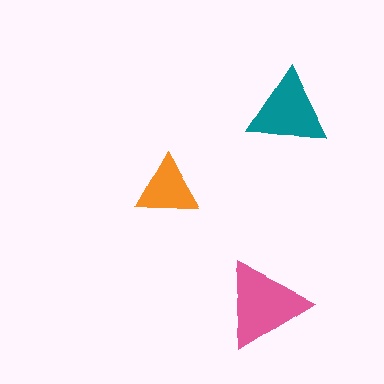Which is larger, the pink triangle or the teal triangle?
The pink one.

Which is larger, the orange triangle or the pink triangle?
The pink one.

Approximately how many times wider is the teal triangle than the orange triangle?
About 1.5 times wider.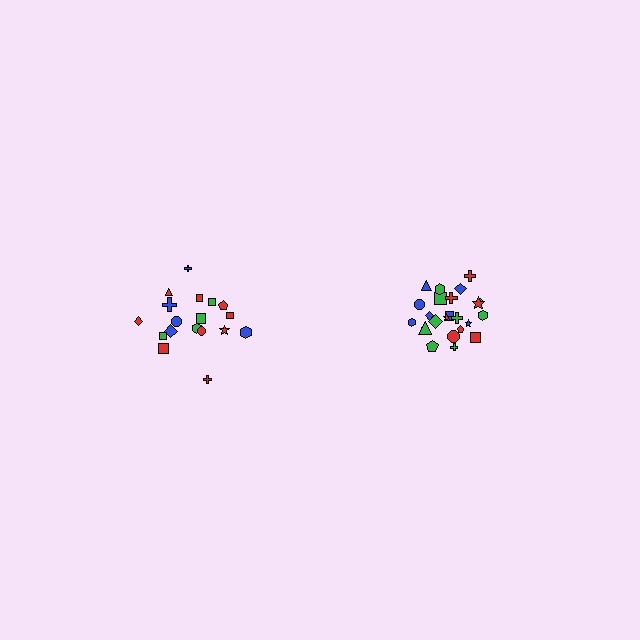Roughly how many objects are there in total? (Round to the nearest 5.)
Roughly 45 objects in total.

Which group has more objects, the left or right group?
The right group.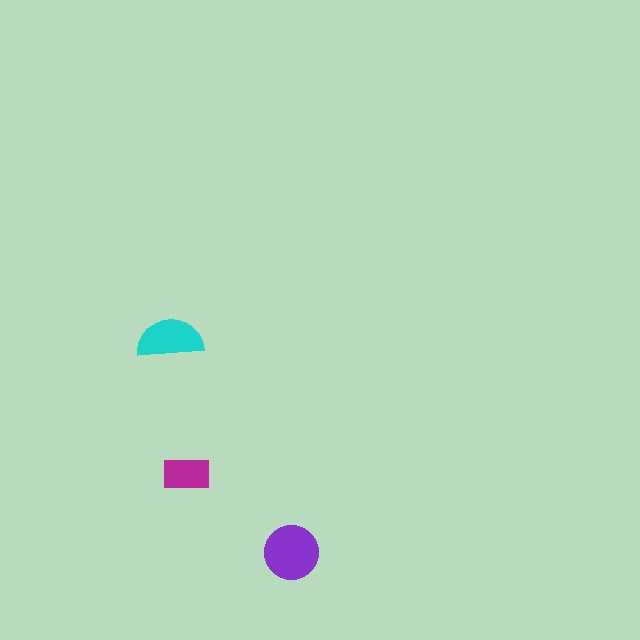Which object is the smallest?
The magenta rectangle.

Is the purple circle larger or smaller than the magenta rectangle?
Larger.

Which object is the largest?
The purple circle.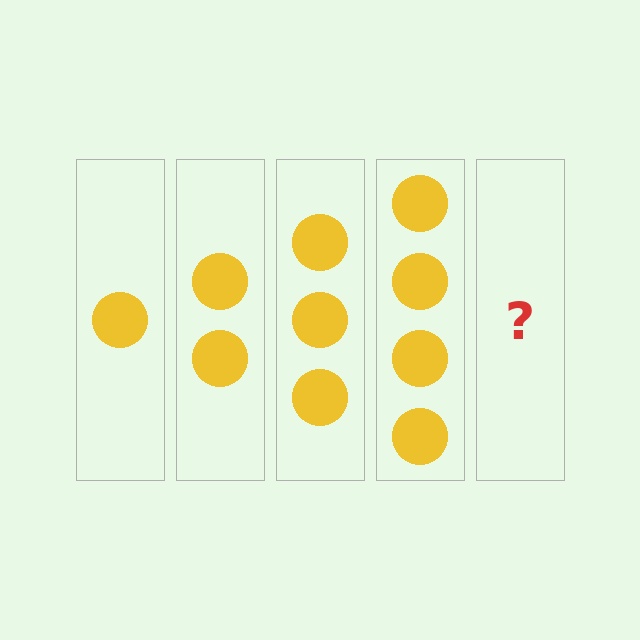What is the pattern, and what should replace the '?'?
The pattern is that each step adds one more circle. The '?' should be 5 circles.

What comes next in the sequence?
The next element should be 5 circles.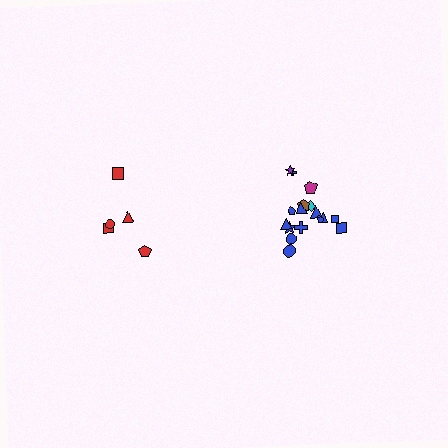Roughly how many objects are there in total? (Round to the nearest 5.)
Roughly 25 objects in total.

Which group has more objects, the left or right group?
The right group.